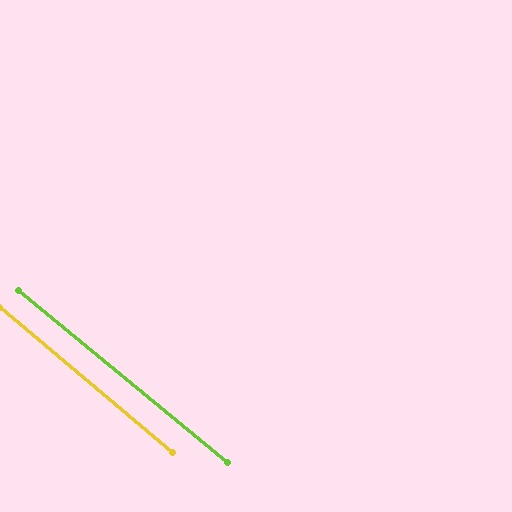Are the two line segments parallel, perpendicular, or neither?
Parallel — their directions differ by only 0.5°.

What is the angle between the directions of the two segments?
Approximately 1 degree.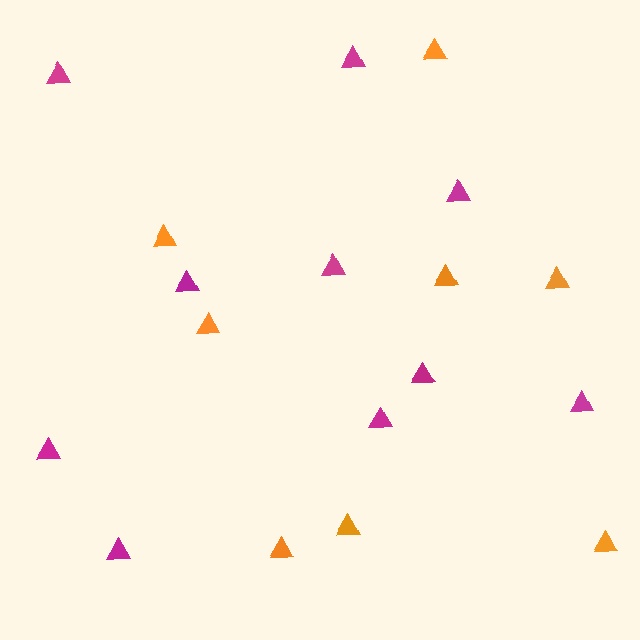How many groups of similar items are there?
There are 2 groups: one group of orange triangles (8) and one group of magenta triangles (10).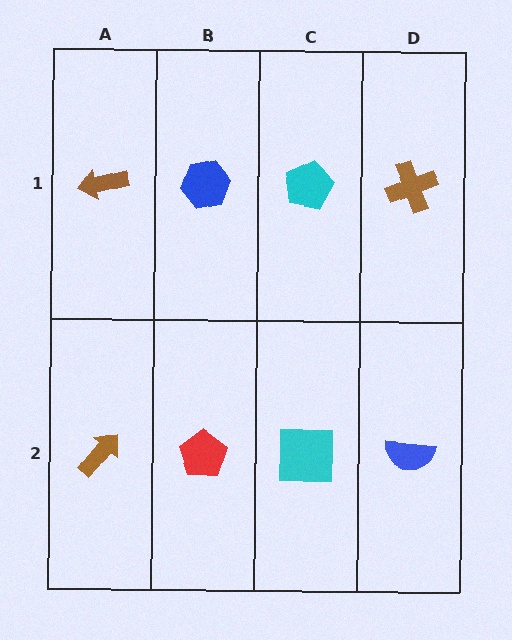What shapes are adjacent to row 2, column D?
A brown cross (row 1, column D), a cyan square (row 2, column C).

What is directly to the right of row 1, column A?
A blue hexagon.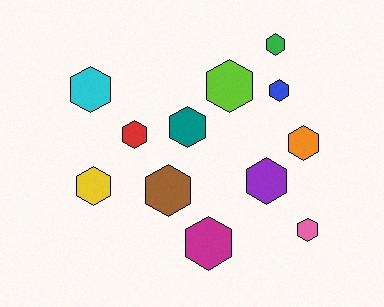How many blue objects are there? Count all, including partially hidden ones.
There is 1 blue object.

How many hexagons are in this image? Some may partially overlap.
There are 12 hexagons.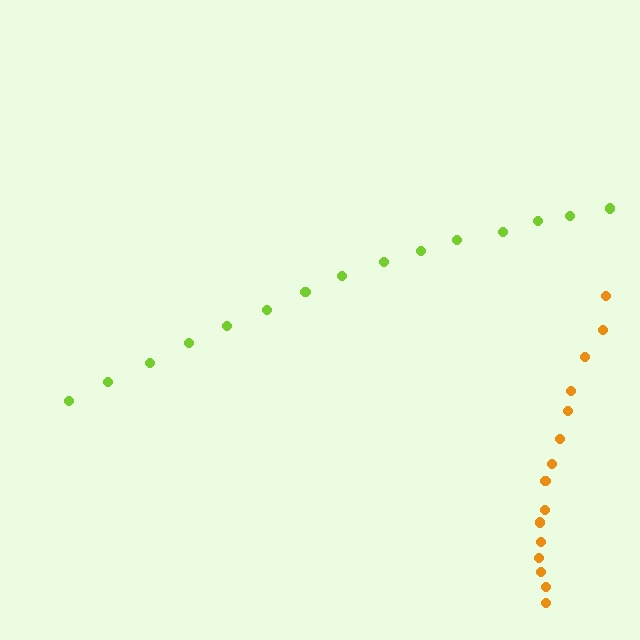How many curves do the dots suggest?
There are 2 distinct paths.